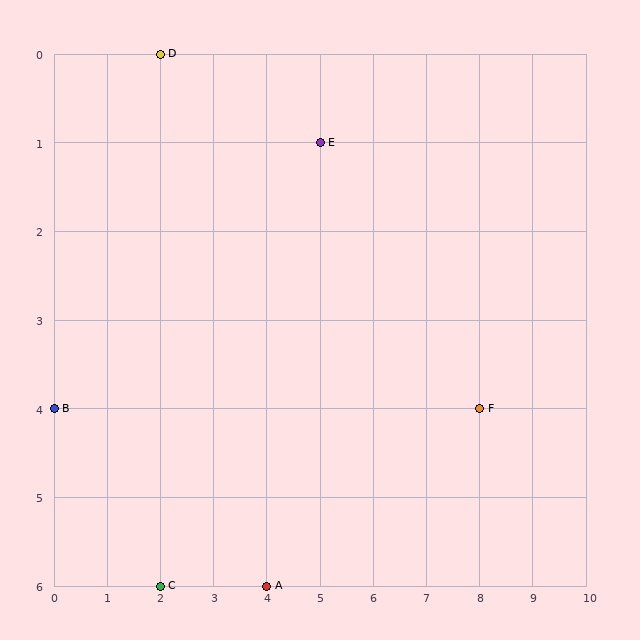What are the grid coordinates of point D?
Point D is at grid coordinates (2, 0).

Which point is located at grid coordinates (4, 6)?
Point A is at (4, 6).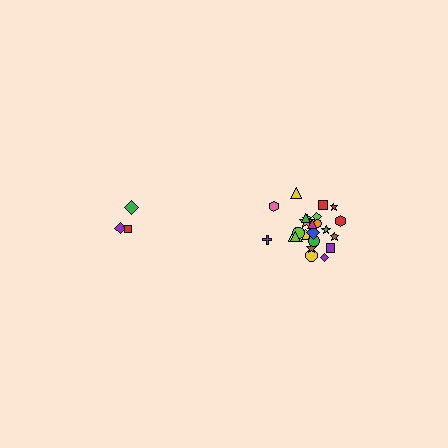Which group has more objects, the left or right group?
The right group.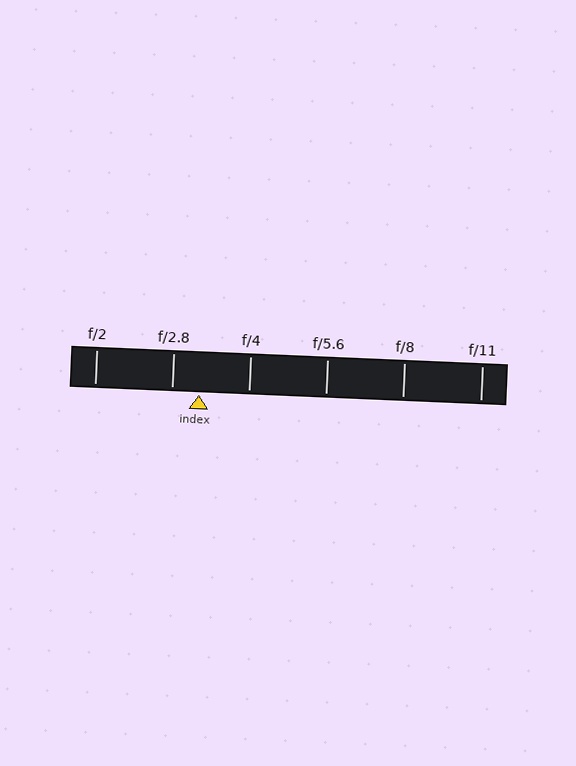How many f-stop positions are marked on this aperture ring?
There are 6 f-stop positions marked.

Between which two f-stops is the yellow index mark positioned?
The index mark is between f/2.8 and f/4.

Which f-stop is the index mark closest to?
The index mark is closest to f/2.8.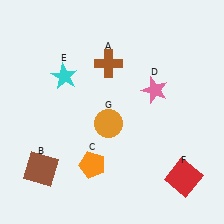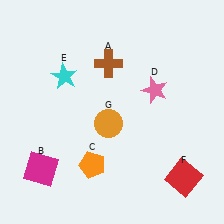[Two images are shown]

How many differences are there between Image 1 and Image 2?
There is 1 difference between the two images.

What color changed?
The square (B) changed from brown in Image 1 to magenta in Image 2.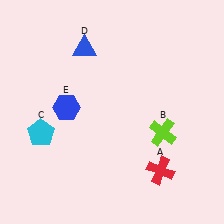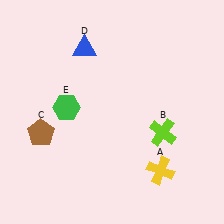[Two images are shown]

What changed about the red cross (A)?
In Image 1, A is red. In Image 2, it changed to yellow.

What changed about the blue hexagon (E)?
In Image 1, E is blue. In Image 2, it changed to green.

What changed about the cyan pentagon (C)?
In Image 1, C is cyan. In Image 2, it changed to brown.